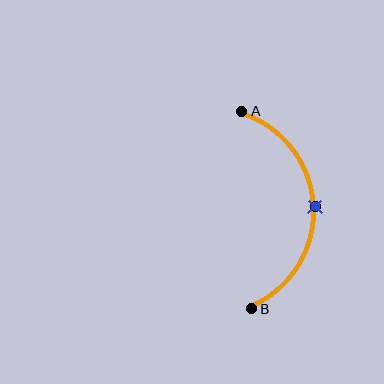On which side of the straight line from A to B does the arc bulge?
The arc bulges to the right of the straight line connecting A and B.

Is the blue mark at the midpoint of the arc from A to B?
Yes. The blue mark lies on the arc at equal arc-length from both A and B — it is the arc midpoint.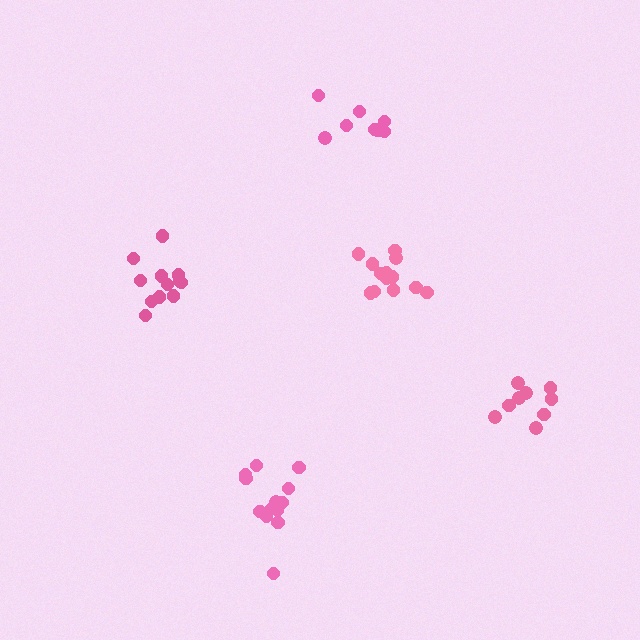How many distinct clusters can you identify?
There are 5 distinct clusters.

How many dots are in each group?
Group 1: 14 dots, Group 2: 8 dots, Group 3: 12 dots, Group 4: 9 dots, Group 5: 13 dots (56 total).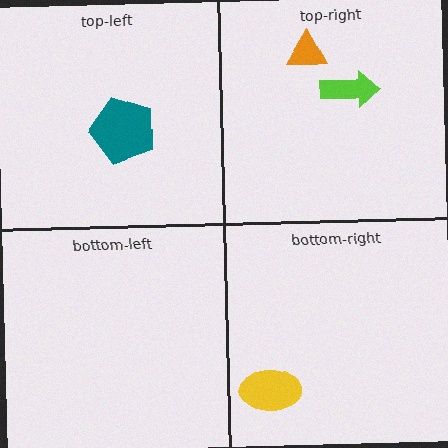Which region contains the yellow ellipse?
The bottom-right region.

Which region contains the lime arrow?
The top-right region.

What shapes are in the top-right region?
The lime arrow, the orange triangle.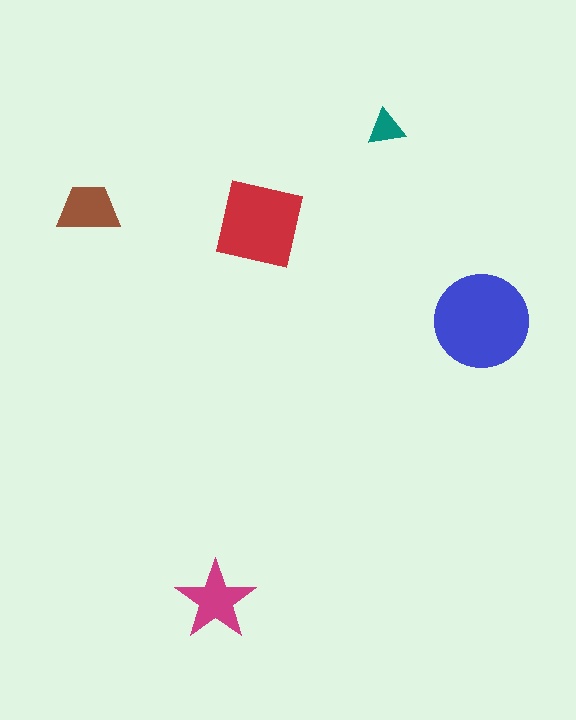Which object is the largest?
The blue circle.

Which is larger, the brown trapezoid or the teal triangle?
The brown trapezoid.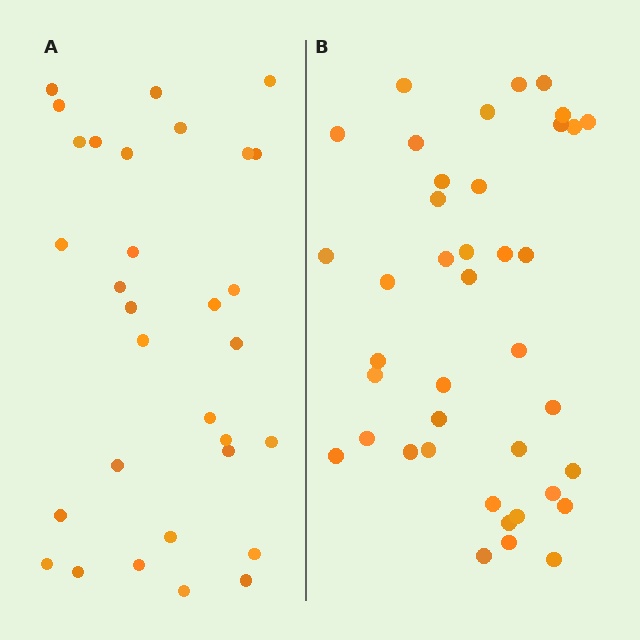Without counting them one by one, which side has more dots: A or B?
Region B (the right region) has more dots.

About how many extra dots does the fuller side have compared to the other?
Region B has roughly 8 or so more dots than region A.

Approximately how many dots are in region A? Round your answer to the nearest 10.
About 30 dots. (The exact count is 31, which rounds to 30.)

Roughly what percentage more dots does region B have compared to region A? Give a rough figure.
About 30% more.